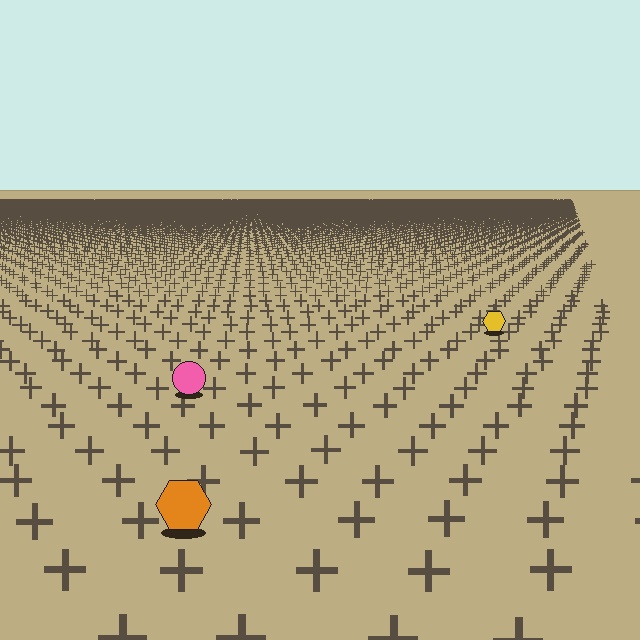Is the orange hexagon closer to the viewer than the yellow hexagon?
Yes. The orange hexagon is closer — you can tell from the texture gradient: the ground texture is coarser near it.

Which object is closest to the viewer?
The orange hexagon is closest. The texture marks near it are larger and more spread out.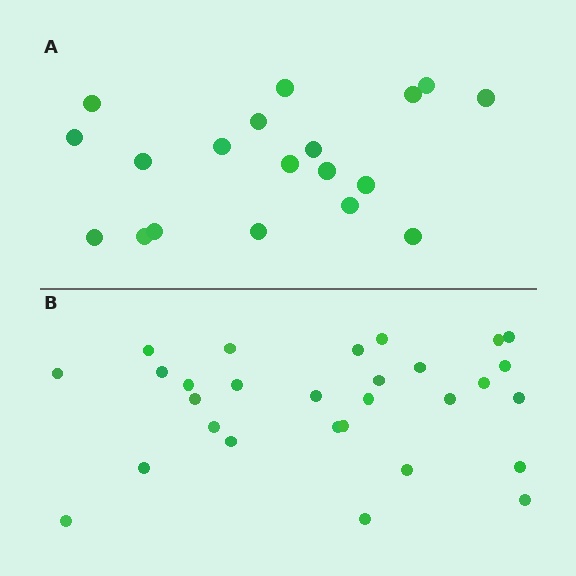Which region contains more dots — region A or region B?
Region B (the bottom region) has more dots.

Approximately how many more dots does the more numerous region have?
Region B has roughly 10 or so more dots than region A.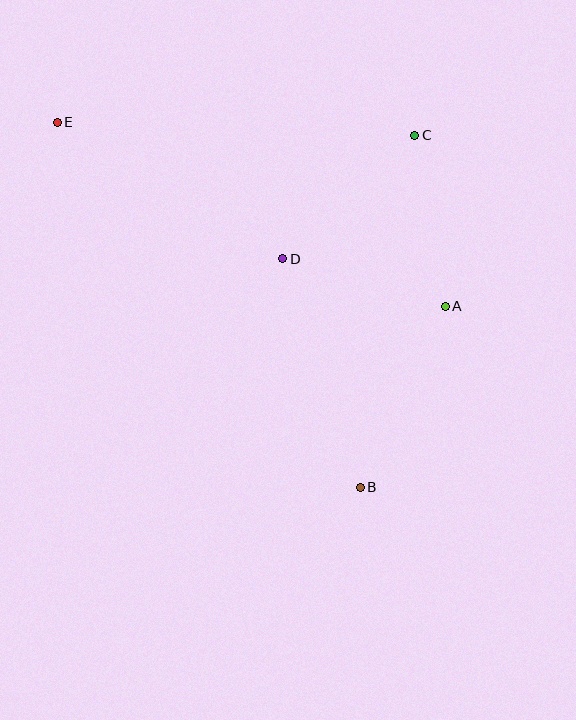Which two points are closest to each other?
Points A and D are closest to each other.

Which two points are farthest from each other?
Points B and E are farthest from each other.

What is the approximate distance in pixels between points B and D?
The distance between B and D is approximately 241 pixels.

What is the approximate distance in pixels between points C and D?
The distance between C and D is approximately 181 pixels.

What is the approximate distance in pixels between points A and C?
The distance between A and C is approximately 174 pixels.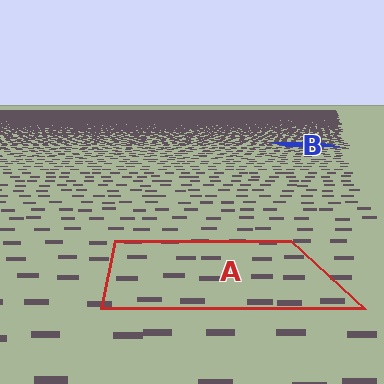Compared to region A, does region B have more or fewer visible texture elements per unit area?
Region B has more texture elements per unit area — they are packed more densely because it is farther away.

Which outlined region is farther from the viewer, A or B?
Region B is farther from the viewer — the texture elements inside it appear smaller and more densely packed.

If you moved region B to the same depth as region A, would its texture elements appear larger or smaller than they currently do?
They would appear larger. At a closer depth, the same texture elements are projected at a bigger on-screen size.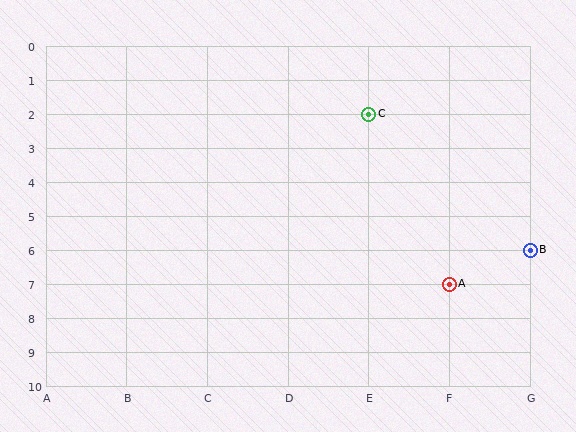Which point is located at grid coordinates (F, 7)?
Point A is at (F, 7).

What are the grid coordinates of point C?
Point C is at grid coordinates (E, 2).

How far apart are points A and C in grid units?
Points A and C are 1 column and 5 rows apart (about 5.1 grid units diagonally).